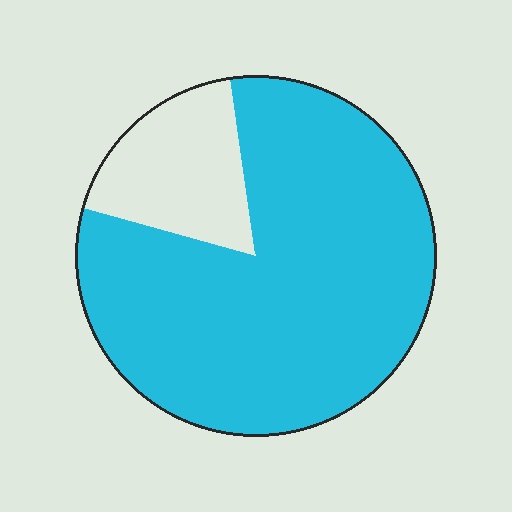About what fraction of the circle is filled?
About five sixths (5/6).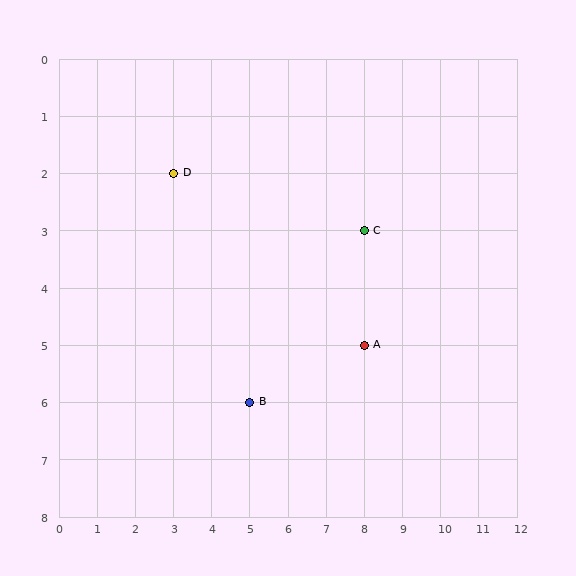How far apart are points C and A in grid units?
Points C and A are 2 rows apart.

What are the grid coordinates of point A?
Point A is at grid coordinates (8, 5).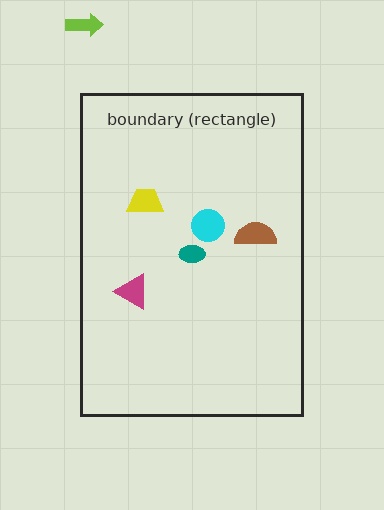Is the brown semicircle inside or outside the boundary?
Inside.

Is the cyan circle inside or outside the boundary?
Inside.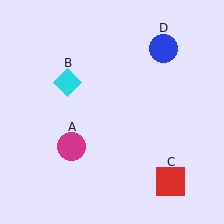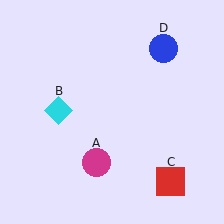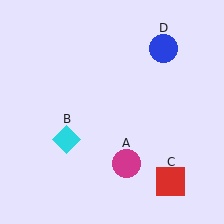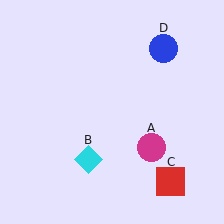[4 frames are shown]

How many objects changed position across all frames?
2 objects changed position: magenta circle (object A), cyan diamond (object B).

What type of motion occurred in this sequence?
The magenta circle (object A), cyan diamond (object B) rotated counterclockwise around the center of the scene.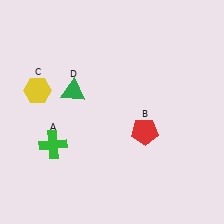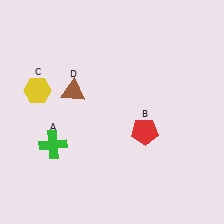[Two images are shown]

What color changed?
The triangle (D) changed from green in Image 1 to brown in Image 2.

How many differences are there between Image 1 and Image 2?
There is 1 difference between the two images.